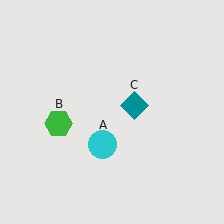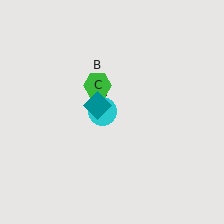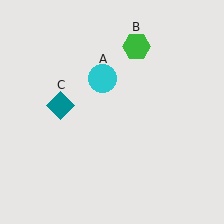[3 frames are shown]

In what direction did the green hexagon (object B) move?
The green hexagon (object B) moved up and to the right.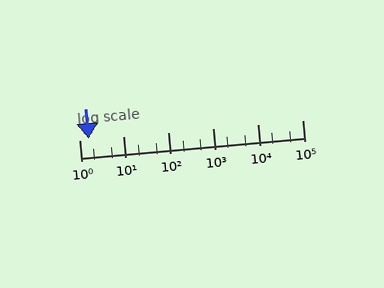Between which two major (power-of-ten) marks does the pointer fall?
The pointer is between 1 and 10.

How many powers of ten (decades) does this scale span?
The scale spans 5 decades, from 1 to 100000.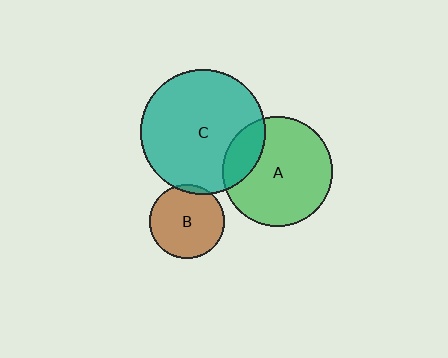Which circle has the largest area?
Circle C (teal).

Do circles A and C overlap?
Yes.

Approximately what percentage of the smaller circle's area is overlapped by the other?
Approximately 20%.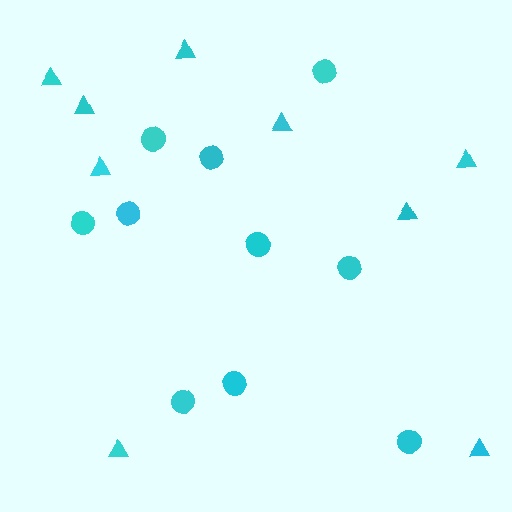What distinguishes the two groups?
There are 2 groups: one group of triangles (9) and one group of circles (10).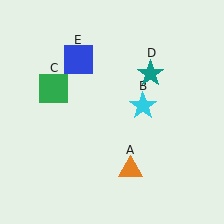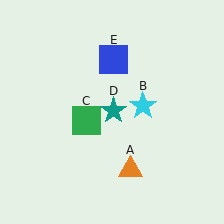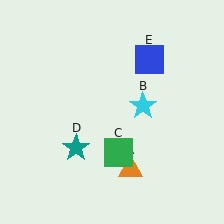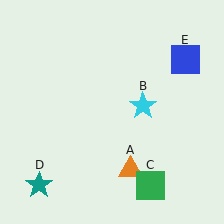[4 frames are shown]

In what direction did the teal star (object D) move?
The teal star (object D) moved down and to the left.